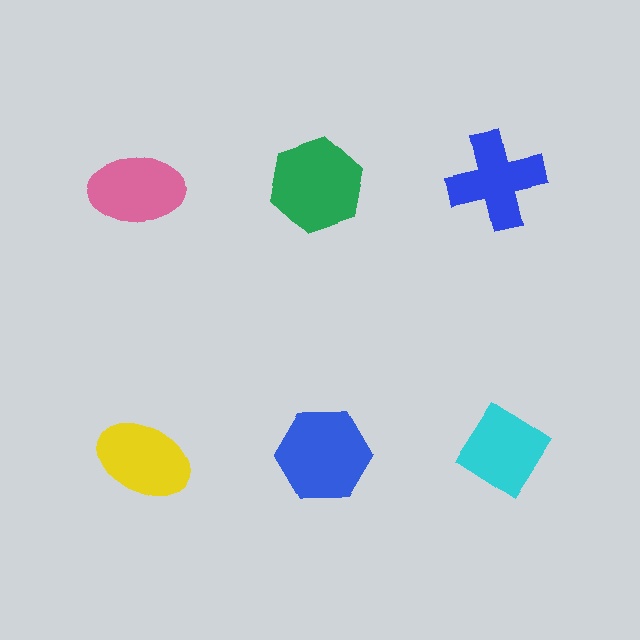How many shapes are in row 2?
3 shapes.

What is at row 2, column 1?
A yellow ellipse.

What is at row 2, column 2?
A blue hexagon.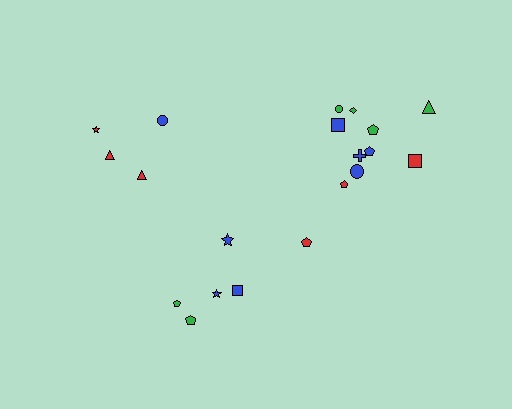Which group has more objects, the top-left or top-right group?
The top-right group.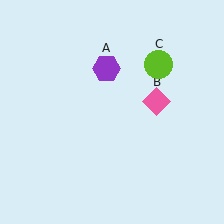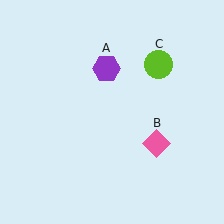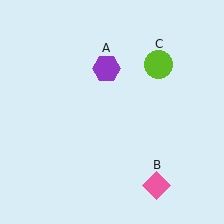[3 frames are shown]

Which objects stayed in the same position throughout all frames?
Purple hexagon (object A) and lime circle (object C) remained stationary.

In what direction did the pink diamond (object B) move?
The pink diamond (object B) moved down.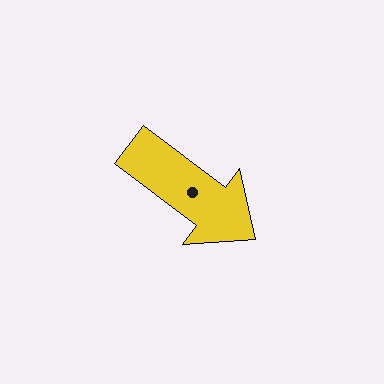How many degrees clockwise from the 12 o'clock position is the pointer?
Approximately 127 degrees.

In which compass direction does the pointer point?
Southeast.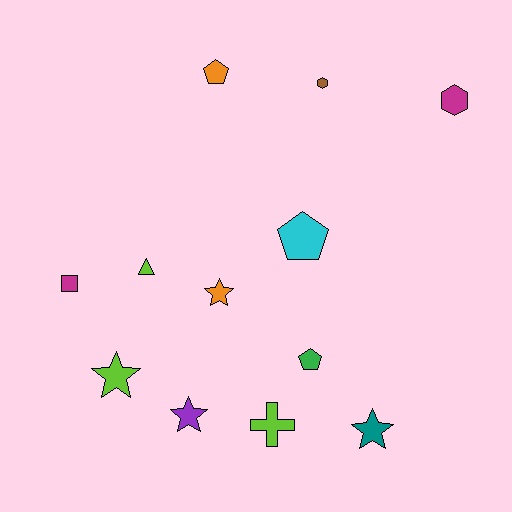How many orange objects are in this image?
There are 2 orange objects.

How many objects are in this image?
There are 12 objects.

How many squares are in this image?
There is 1 square.